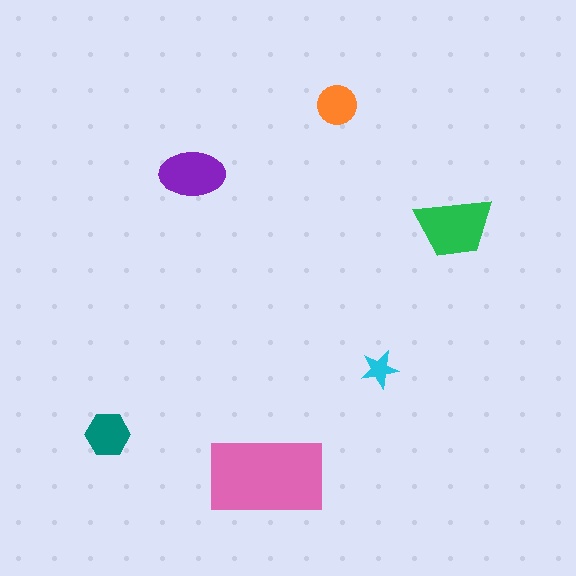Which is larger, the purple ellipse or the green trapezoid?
The green trapezoid.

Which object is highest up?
The orange circle is topmost.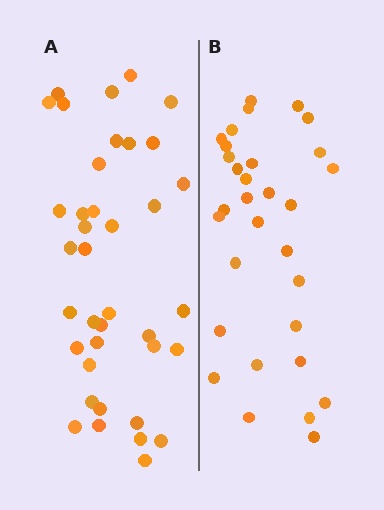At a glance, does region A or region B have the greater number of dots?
Region A (the left region) has more dots.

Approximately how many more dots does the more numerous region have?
Region A has roughly 8 or so more dots than region B.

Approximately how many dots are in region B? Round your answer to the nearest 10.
About 30 dots. (The exact count is 31, which rounds to 30.)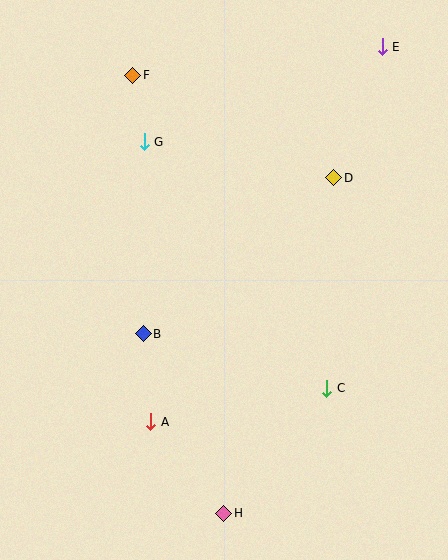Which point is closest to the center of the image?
Point B at (143, 334) is closest to the center.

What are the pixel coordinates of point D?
Point D is at (334, 178).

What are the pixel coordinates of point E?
Point E is at (382, 47).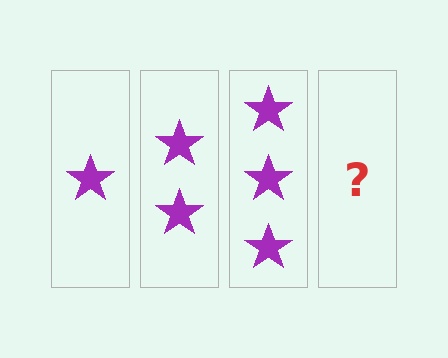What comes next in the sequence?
The next element should be 4 stars.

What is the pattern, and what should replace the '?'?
The pattern is that each step adds one more star. The '?' should be 4 stars.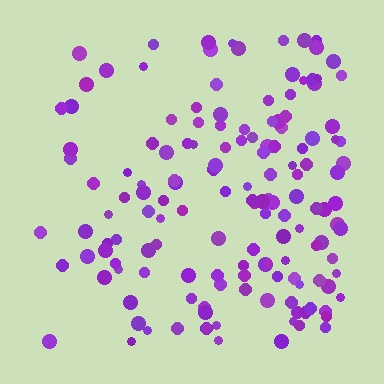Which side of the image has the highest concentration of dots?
The right.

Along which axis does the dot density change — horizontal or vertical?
Horizontal.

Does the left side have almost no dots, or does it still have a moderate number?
Still a moderate number, just noticeably fewer than the right.